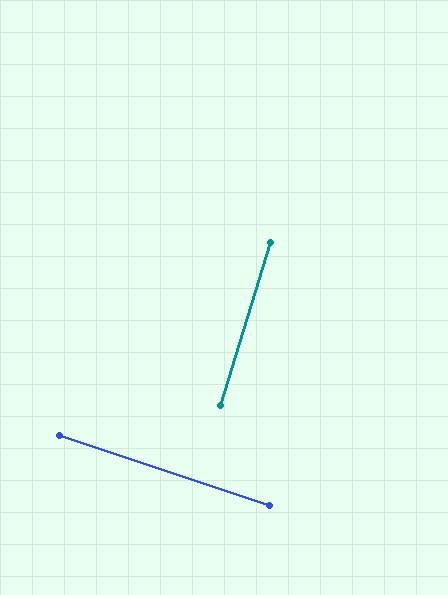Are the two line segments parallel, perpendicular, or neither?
Perpendicular — they meet at approximately 89°.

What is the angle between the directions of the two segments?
Approximately 89 degrees.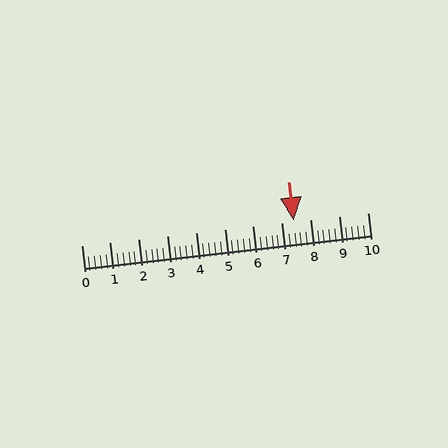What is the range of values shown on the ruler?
The ruler shows values from 0 to 10.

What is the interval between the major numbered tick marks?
The major tick marks are spaced 1 units apart.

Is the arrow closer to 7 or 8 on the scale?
The arrow is closer to 7.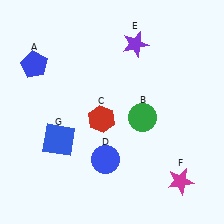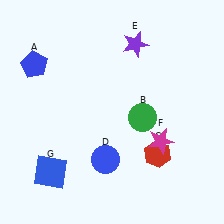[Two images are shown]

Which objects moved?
The objects that moved are: the red hexagon (C), the magenta star (F), the blue square (G).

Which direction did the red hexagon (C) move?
The red hexagon (C) moved right.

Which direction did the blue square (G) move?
The blue square (G) moved down.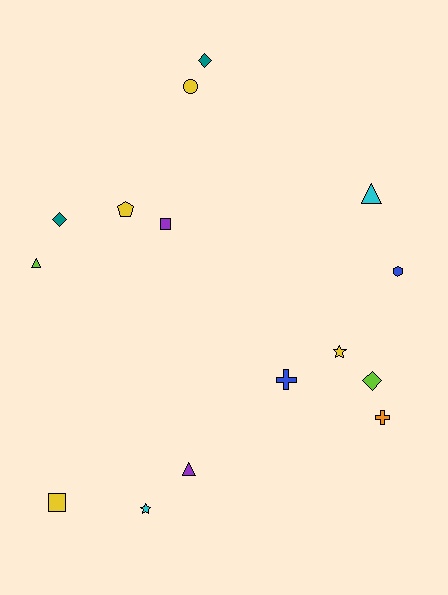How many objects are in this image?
There are 15 objects.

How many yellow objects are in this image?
There are 4 yellow objects.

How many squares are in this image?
There are 2 squares.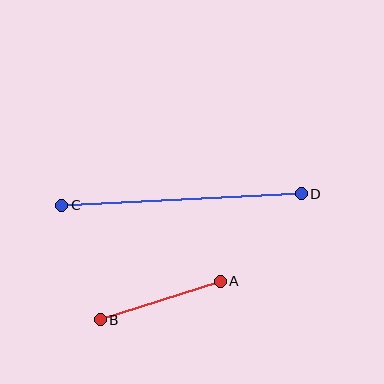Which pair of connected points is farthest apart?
Points C and D are farthest apart.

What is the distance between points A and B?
The distance is approximately 126 pixels.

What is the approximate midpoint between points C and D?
The midpoint is at approximately (181, 199) pixels.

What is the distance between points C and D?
The distance is approximately 239 pixels.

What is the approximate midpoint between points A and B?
The midpoint is at approximately (160, 300) pixels.